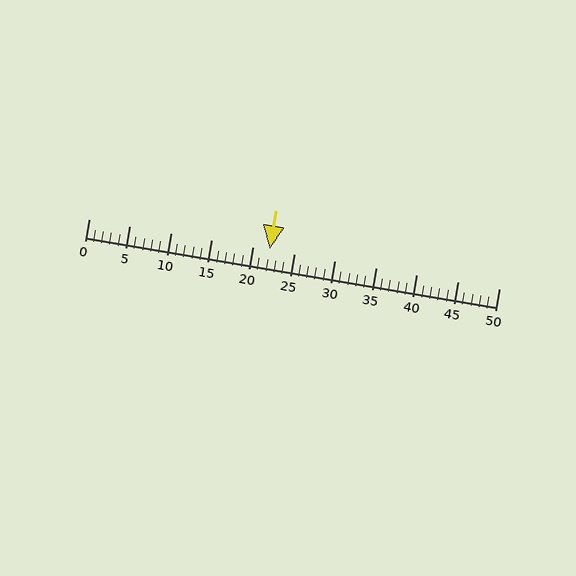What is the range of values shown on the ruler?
The ruler shows values from 0 to 50.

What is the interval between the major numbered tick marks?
The major tick marks are spaced 5 units apart.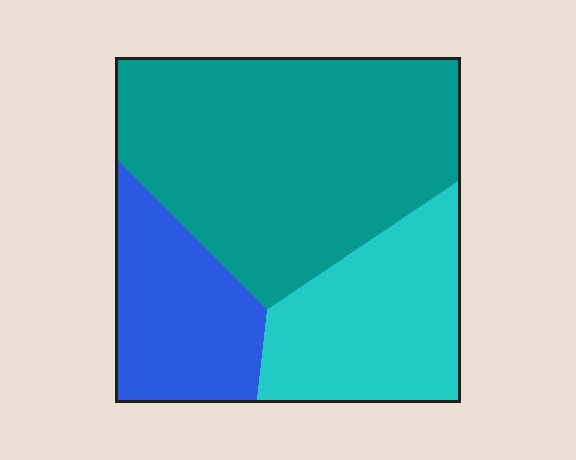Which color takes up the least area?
Blue, at roughly 20%.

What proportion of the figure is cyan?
Cyan takes up about one quarter (1/4) of the figure.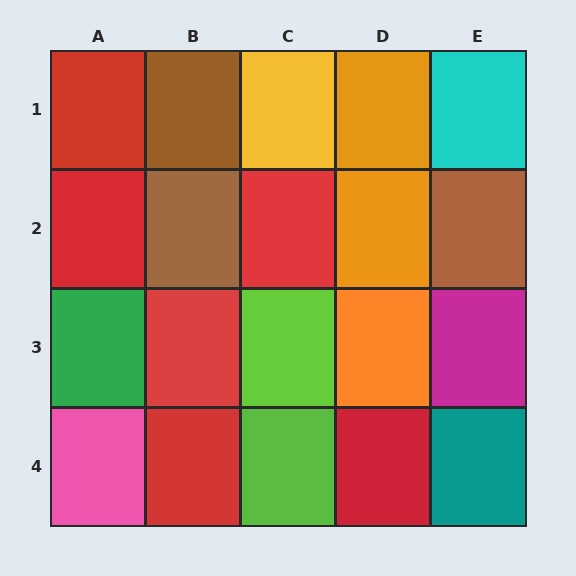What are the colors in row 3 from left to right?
Green, red, lime, orange, magenta.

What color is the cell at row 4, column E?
Teal.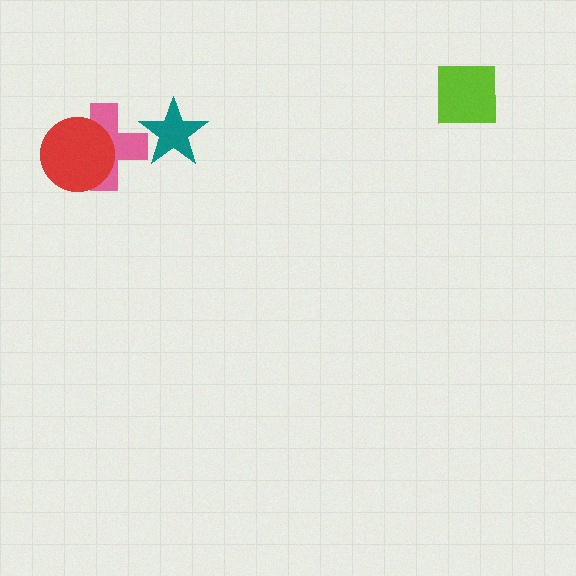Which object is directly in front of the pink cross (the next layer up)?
The red circle is directly in front of the pink cross.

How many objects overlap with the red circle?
1 object overlaps with the red circle.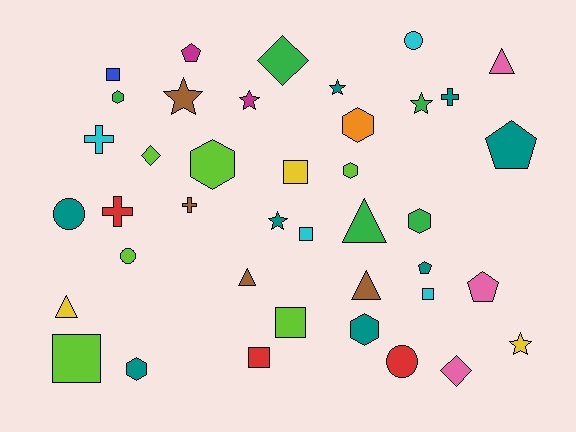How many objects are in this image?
There are 40 objects.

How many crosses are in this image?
There are 4 crosses.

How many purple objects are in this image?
There are no purple objects.